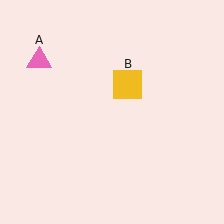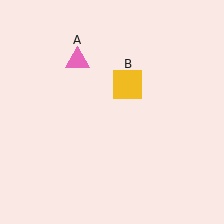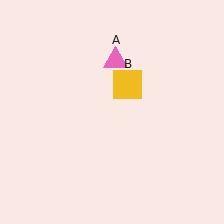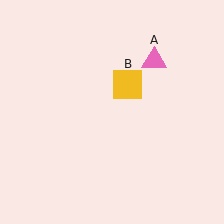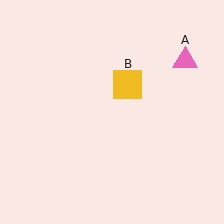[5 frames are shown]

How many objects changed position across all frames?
1 object changed position: pink triangle (object A).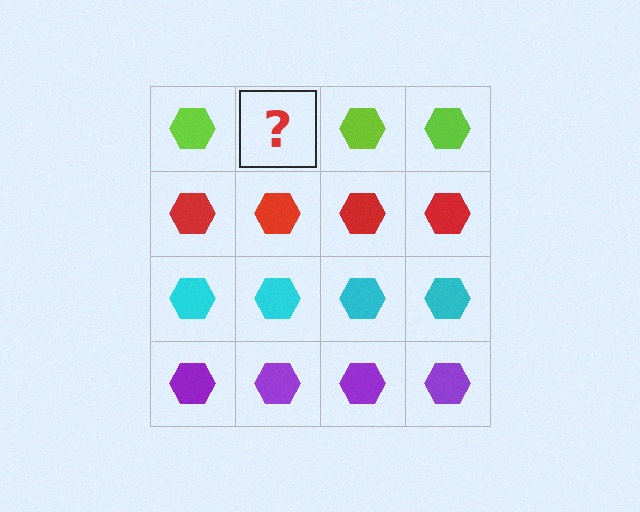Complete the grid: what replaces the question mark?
The question mark should be replaced with a lime hexagon.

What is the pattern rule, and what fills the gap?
The rule is that each row has a consistent color. The gap should be filled with a lime hexagon.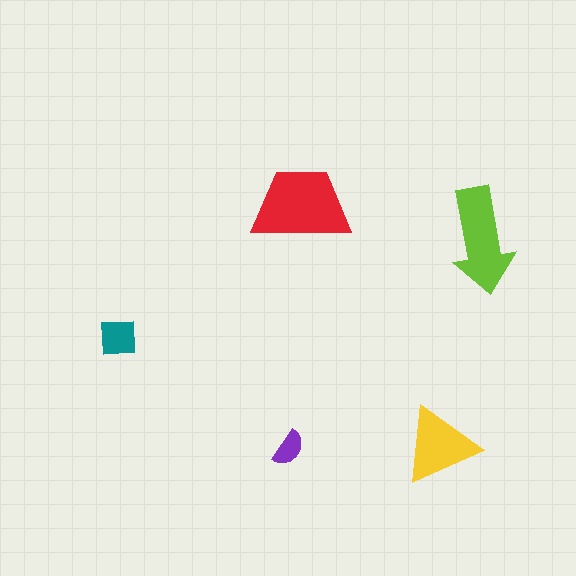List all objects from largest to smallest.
The red trapezoid, the lime arrow, the yellow triangle, the teal square, the purple semicircle.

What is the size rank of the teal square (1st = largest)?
4th.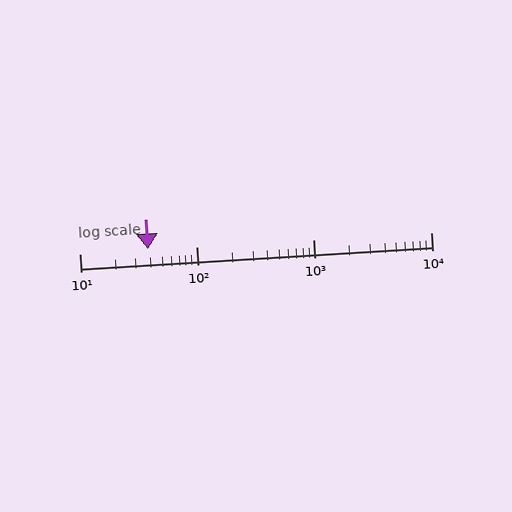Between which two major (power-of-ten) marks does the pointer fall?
The pointer is between 10 and 100.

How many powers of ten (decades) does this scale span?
The scale spans 3 decades, from 10 to 10000.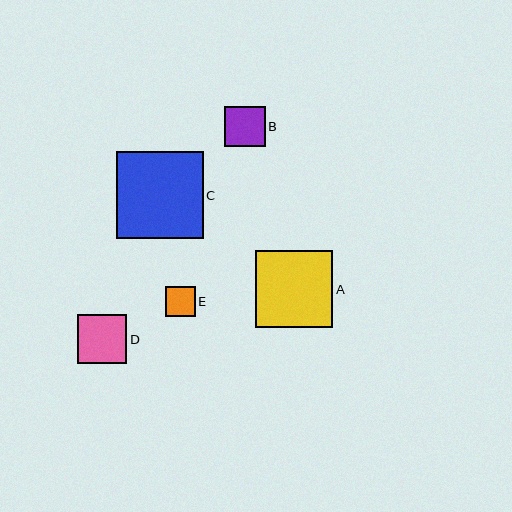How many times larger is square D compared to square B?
Square D is approximately 1.2 times the size of square B.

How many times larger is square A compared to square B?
Square A is approximately 1.9 times the size of square B.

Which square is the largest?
Square C is the largest with a size of approximately 87 pixels.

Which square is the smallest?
Square E is the smallest with a size of approximately 30 pixels.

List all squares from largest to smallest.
From largest to smallest: C, A, D, B, E.